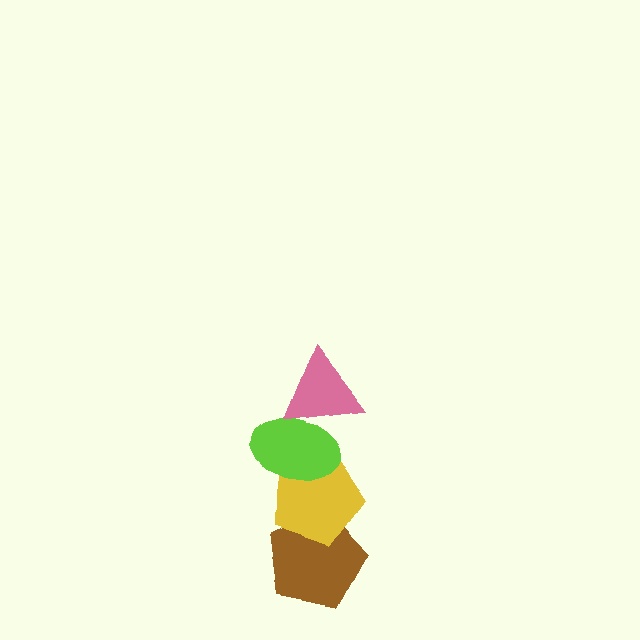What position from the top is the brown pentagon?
The brown pentagon is 4th from the top.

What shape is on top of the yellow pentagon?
The lime ellipse is on top of the yellow pentagon.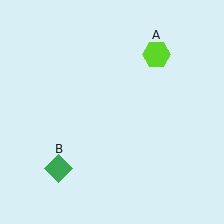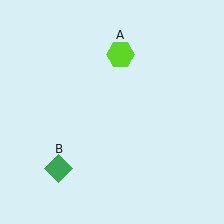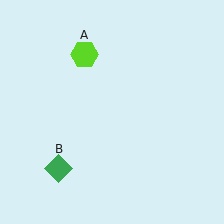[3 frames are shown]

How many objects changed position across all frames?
1 object changed position: lime hexagon (object A).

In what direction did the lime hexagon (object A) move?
The lime hexagon (object A) moved left.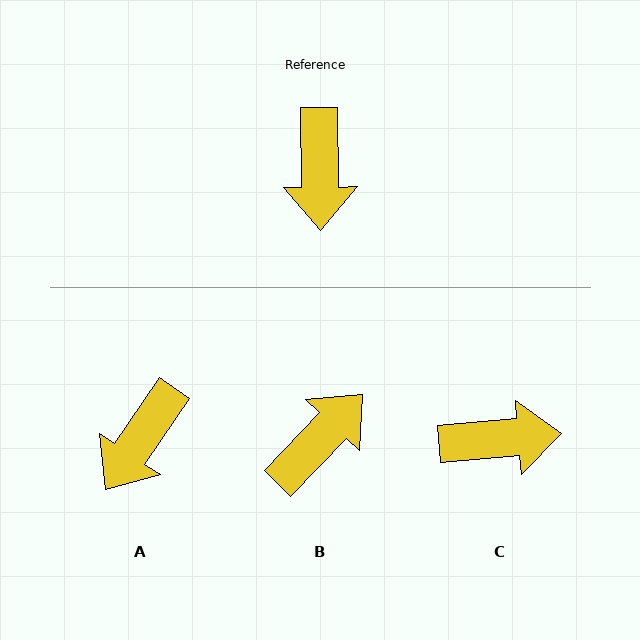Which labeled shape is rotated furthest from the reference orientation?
B, about 136 degrees away.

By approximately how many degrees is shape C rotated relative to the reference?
Approximately 94 degrees counter-clockwise.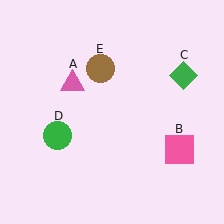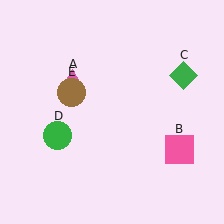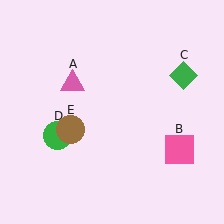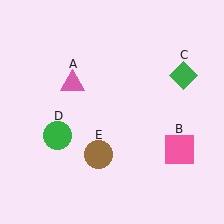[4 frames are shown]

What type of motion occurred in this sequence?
The brown circle (object E) rotated counterclockwise around the center of the scene.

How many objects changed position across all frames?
1 object changed position: brown circle (object E).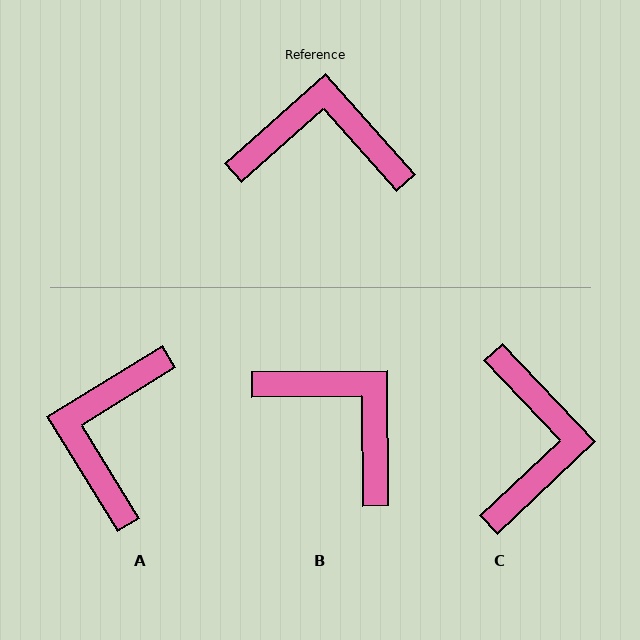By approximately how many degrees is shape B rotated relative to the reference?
Approximately 41 degrees clockwise.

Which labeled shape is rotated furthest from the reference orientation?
C, about 88 degrees away.